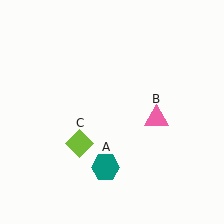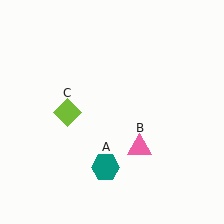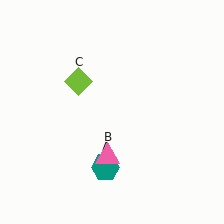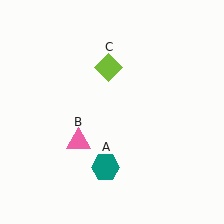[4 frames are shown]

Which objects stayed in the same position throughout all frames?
Teal hexagon (object A) remained stationary.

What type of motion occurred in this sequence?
The pink triangle (object B), lime diamond (object C) rotated clockwise around the center of the scene.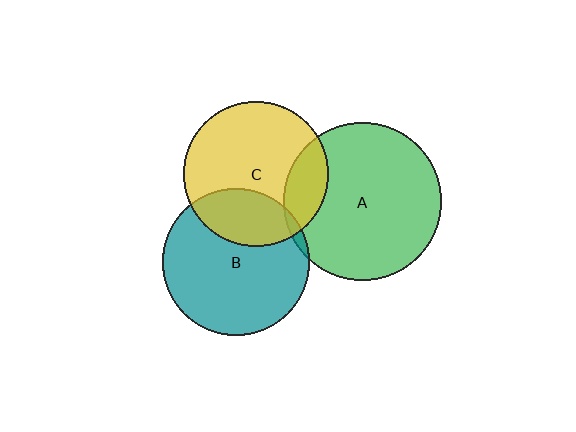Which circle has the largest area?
Circle A (green).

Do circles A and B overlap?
Yes.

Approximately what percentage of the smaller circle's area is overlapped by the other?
Approximately 5%.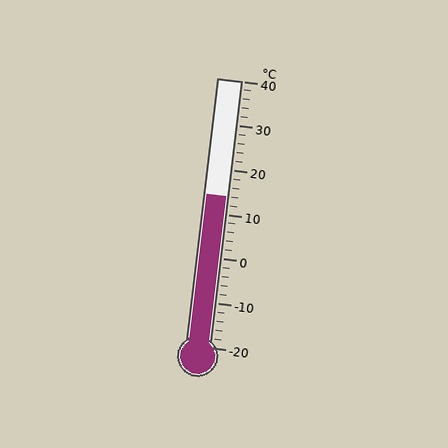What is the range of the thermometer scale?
The thermometer scale ranges from -20°C to 40°C.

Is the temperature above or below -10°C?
The temperature is above -10°C.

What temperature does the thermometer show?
The thermometer shows approximately 14°C.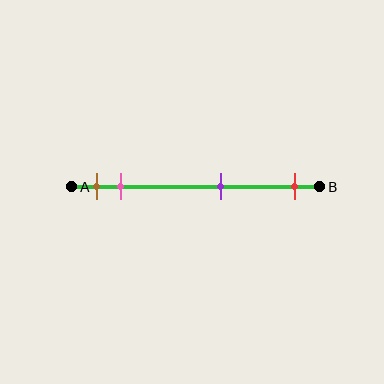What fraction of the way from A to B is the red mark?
The red mark is approximately 90% (0.9) of the way from A to B.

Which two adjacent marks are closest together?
The brown and pink marks are the closest adjacent pair.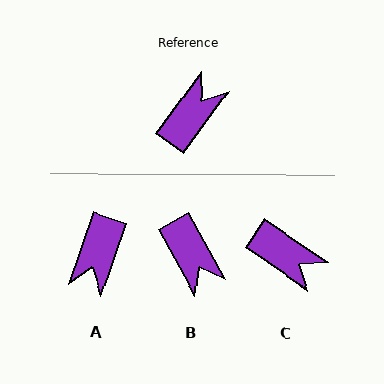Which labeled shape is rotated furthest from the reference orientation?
A, about 163 degrees away.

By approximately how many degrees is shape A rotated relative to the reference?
Approximately 163 degrees clockwise.